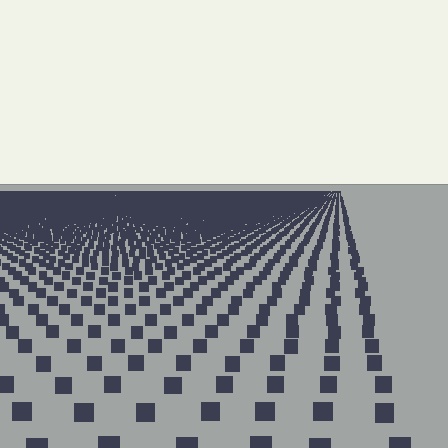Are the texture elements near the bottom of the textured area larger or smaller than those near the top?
Larger. Near the bottom, elements are closer to the viewer and appear at a bigger on-screen size.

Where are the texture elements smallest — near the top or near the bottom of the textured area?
Near the top.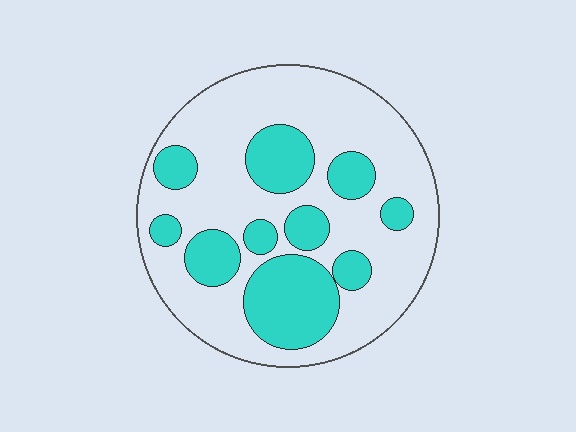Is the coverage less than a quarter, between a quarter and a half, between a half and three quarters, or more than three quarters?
Between a quarter and a half.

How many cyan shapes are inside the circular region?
10.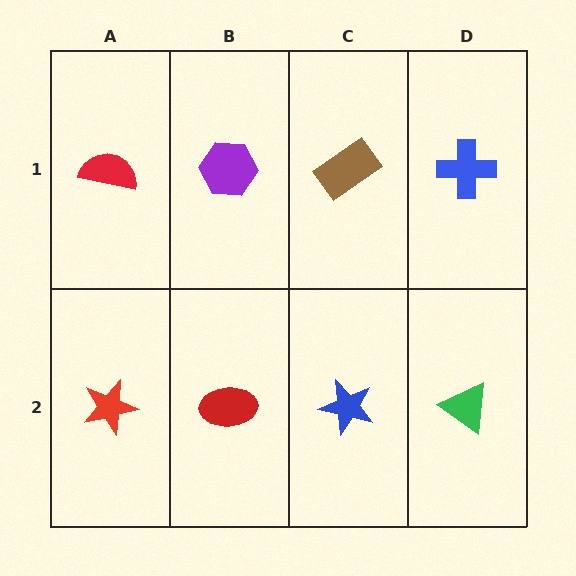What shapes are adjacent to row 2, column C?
A brown rectangle (row 1, column C), a red ellipse (row 2, column B), a green triangle (row 2, column D).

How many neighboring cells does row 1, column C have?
3.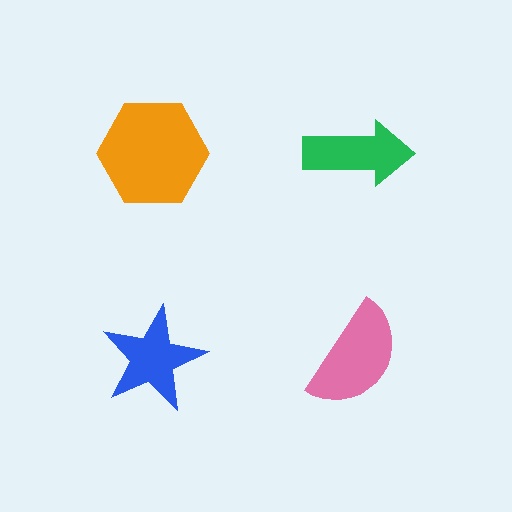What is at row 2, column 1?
A blue star.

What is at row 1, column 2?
A green arrow.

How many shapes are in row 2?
2 shapes.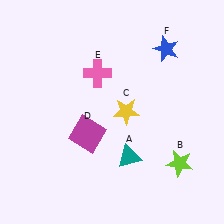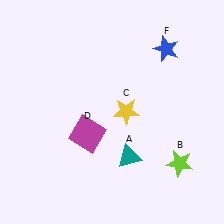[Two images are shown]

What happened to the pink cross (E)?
The pink cross (E) was removed in Image 2. It was in the top-left area of Image 1.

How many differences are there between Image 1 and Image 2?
There is 1 difference between the two images.